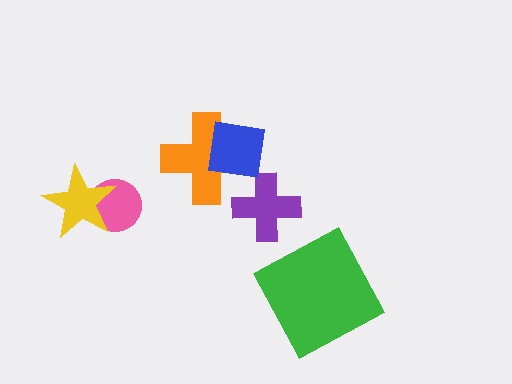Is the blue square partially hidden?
No, no other shape covers it.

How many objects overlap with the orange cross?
1 object overlaps with the orange cross.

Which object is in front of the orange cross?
The blue square is in front of the orange cross.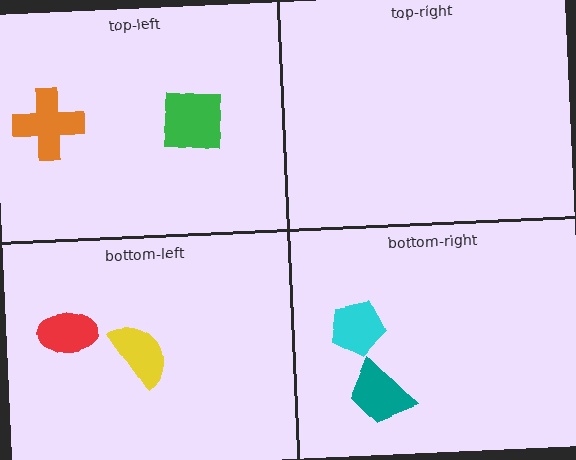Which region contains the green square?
The top-left region.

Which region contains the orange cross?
The top-left region.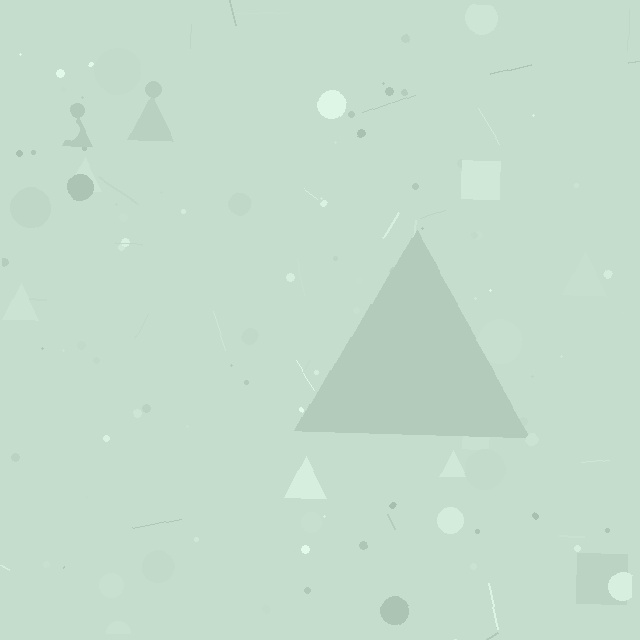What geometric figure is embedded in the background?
A triangle is embedded in the background.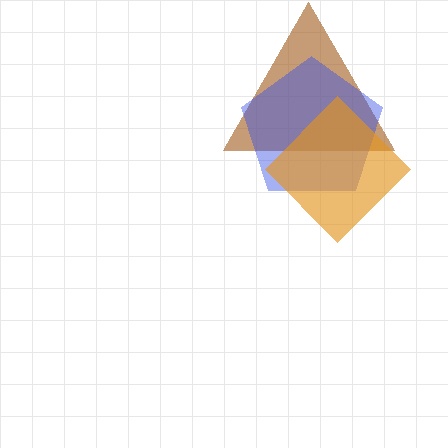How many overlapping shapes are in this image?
There are 3 overlapping shapes in the image.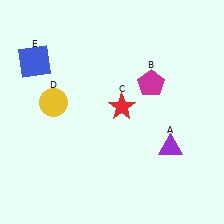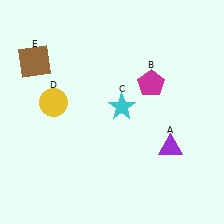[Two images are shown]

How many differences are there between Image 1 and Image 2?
There are 2 differences between the two images.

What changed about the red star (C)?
In Image 1, C is red. In Image 2, it changed to cyan.